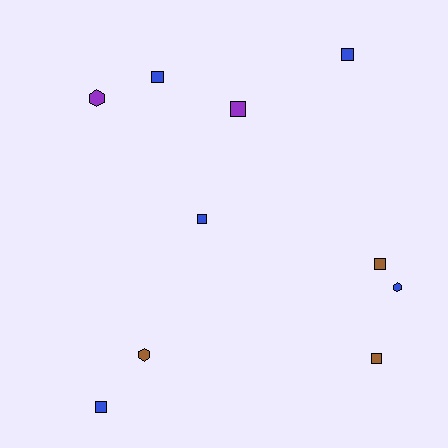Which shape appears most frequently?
Square, with 7 objects.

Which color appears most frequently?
Blue, with 5 objects.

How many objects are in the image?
There are 10 objects.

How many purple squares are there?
There is 1 purple square.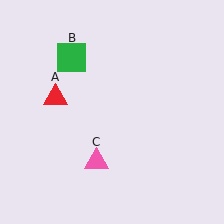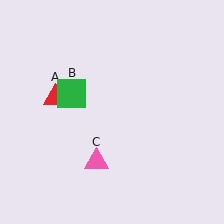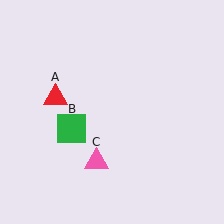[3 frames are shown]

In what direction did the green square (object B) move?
The green square (object B) moved down.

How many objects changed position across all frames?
1 object changed position: green square (object B).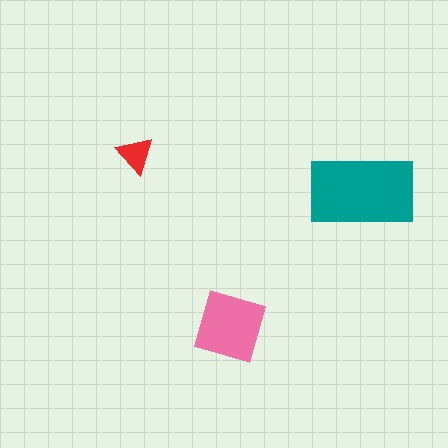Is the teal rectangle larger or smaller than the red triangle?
Larger.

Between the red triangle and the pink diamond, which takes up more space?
The pink diamond.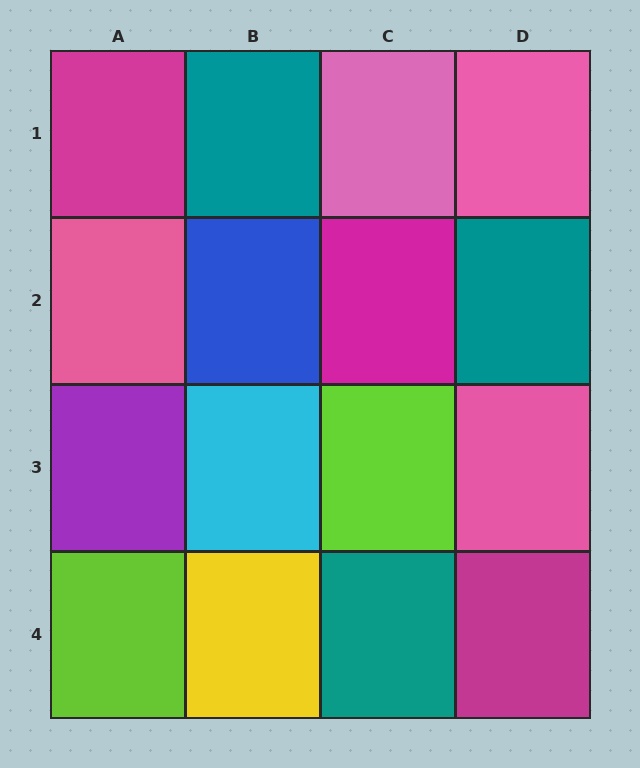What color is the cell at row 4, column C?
Teal.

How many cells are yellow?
1 cell is yellow.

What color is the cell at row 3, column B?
Cyan.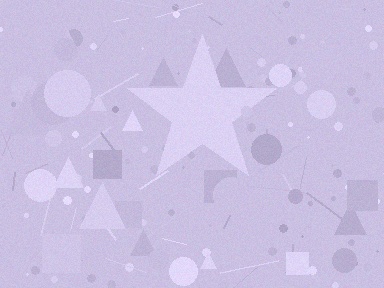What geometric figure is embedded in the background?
A star is embedded in the background.